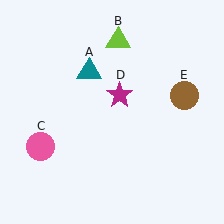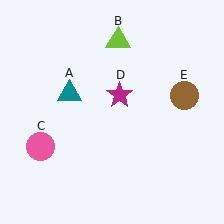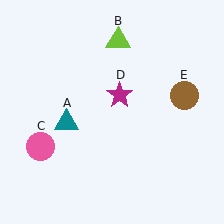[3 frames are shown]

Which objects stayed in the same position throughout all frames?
Lime triangle (object B) and pink circle (object C) and magenta star (object D) and brown circle (object E) remained stationary.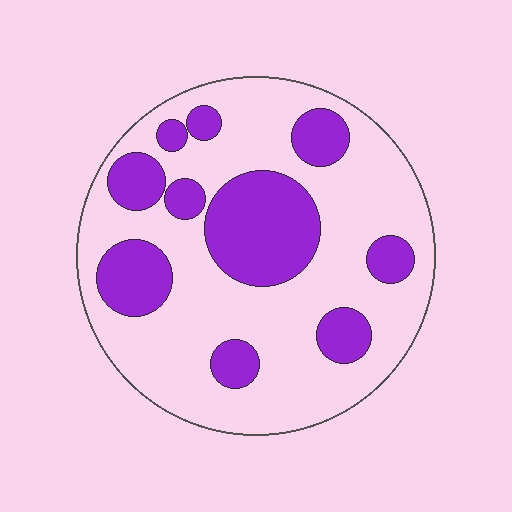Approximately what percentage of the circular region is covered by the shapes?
Approximately 30%.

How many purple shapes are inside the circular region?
10.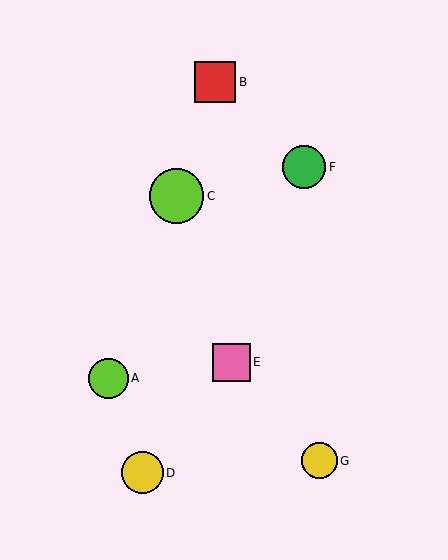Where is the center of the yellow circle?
The center of the yellow circle is at (319, 461).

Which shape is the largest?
The lime circle (labeled C) is the largest.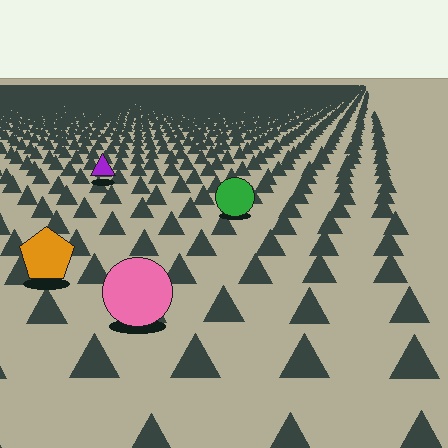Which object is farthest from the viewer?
The purple triangle is farthest from the viewer. It appears smaller and the ground texture around it is denser.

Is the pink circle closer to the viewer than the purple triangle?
Yes. The pink circle is closer — you can tell from the texture gradient: the ground texture is coarser near it.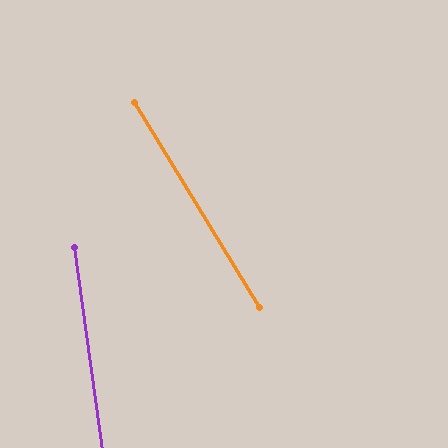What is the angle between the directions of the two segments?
Approximately 24 degrees.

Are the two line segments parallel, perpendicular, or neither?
Neither parallel nor perpendicular — they differ by about 24°.